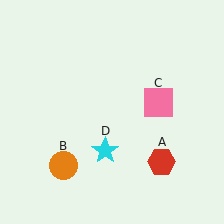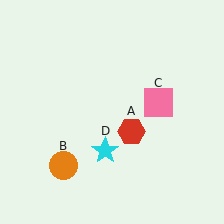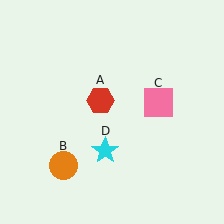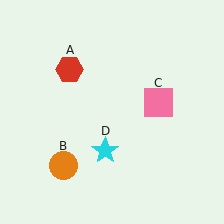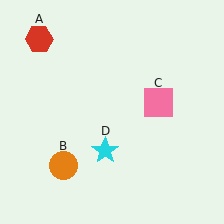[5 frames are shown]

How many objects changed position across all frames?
1 object changed position: red hexagon (object A).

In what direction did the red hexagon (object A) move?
The red hexagon (object A) moved up and to the left.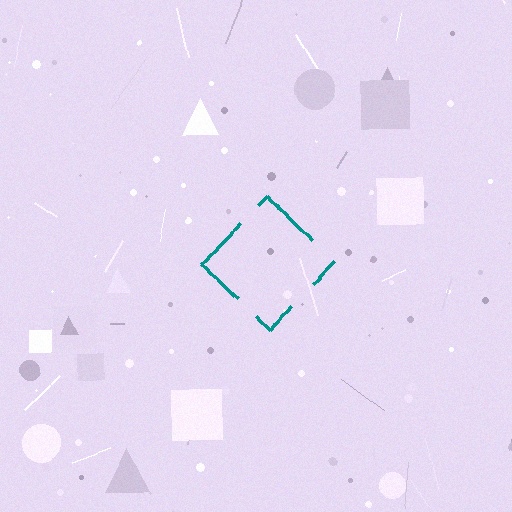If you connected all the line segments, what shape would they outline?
They would outline a diamond.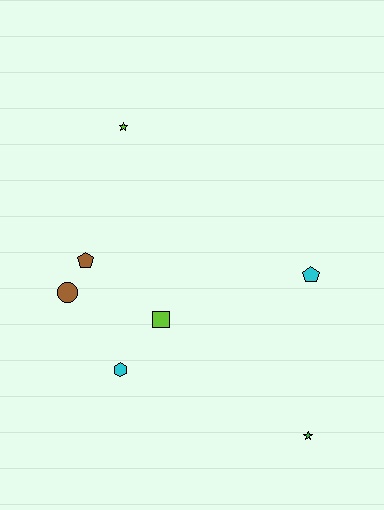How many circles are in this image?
There is 1 circle.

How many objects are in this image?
There are 7 objects.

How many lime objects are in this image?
There are 2 lime objects.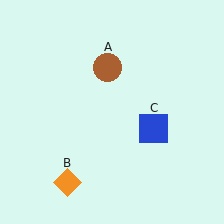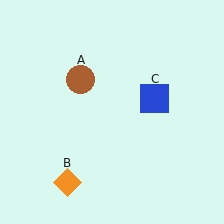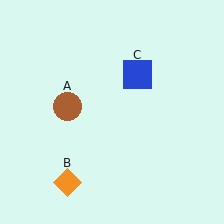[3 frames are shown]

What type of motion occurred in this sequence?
The brown circle (object A), blue square (object C) rotated counterclockwise around the center of the scene.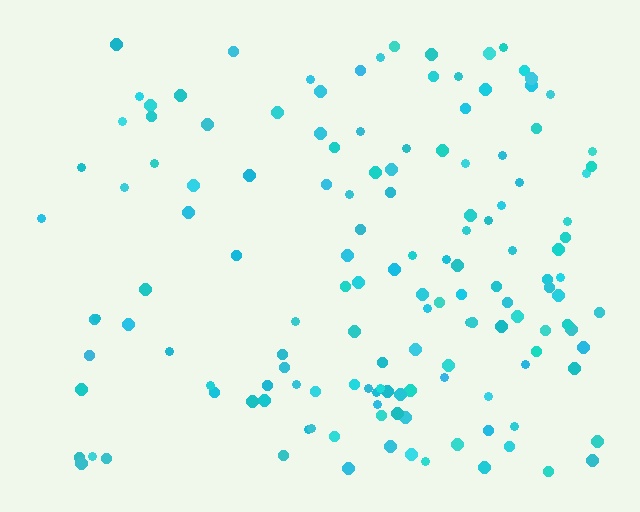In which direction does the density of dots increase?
From left to right, with the right side densest.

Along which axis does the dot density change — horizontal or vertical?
Horizontal.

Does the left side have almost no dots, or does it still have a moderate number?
Still a moderate number, just noticeably fewer than the right.